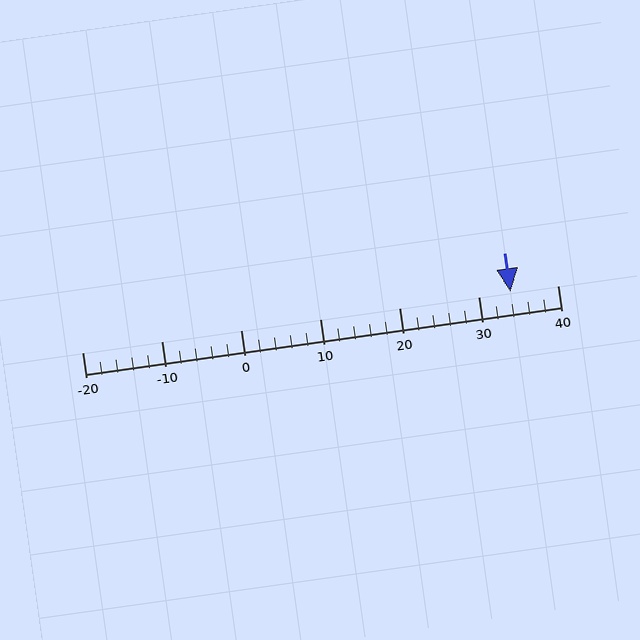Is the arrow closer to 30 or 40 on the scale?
The arrow is closer to 30.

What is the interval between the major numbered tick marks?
The major tick marks are spaced 10 units apart.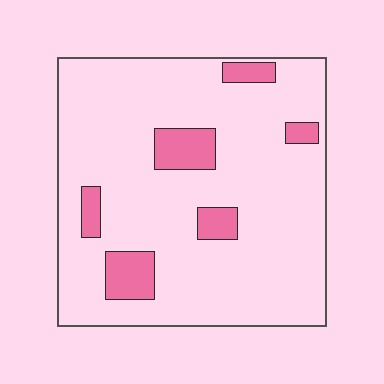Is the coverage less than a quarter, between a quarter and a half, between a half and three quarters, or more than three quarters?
Less than a quarter.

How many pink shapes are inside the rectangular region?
6.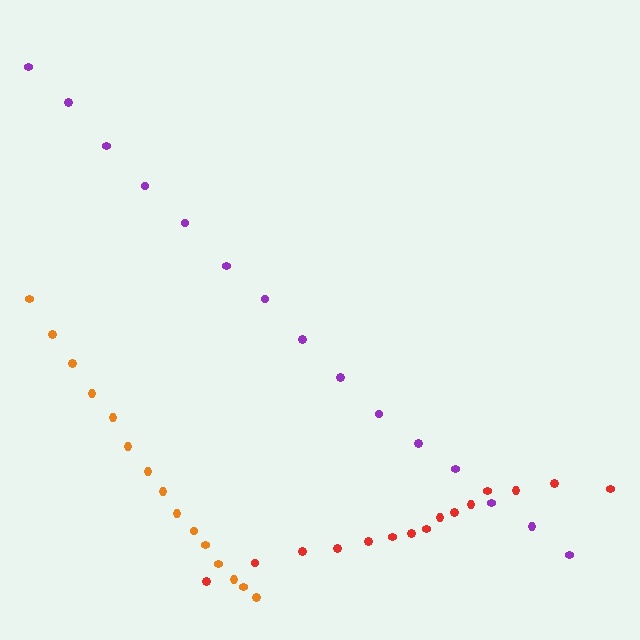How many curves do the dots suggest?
There are 3 distinct paths.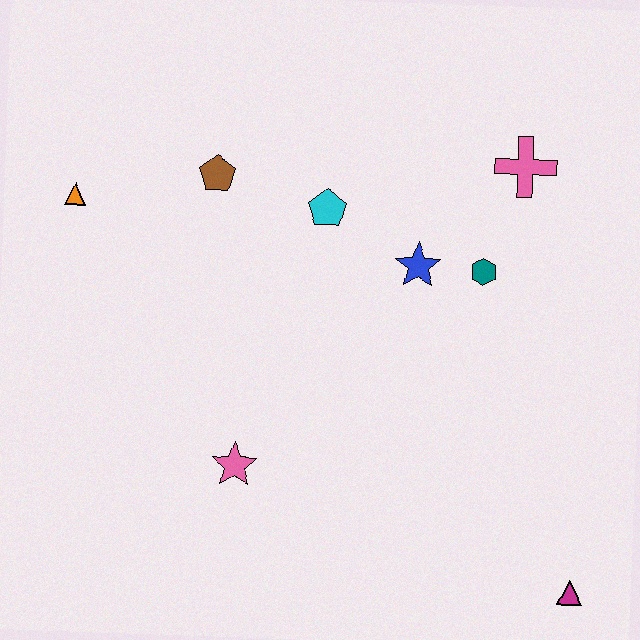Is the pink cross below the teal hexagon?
No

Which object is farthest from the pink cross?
The orange triangle is farthest from the pink cross.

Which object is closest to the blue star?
The teal hexagon is closest to the blue star.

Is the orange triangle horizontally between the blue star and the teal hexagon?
No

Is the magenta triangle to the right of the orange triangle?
Yes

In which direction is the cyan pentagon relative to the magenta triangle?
The cyan pentagon is above the magenta triangle.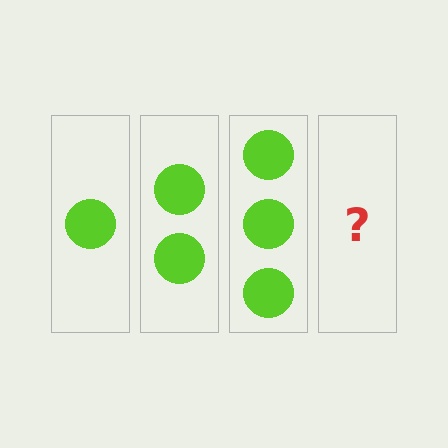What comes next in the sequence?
The next element should be 4 circles.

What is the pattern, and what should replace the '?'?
The pattern is that each step adds one more circle. The '?' should be 4 circles.